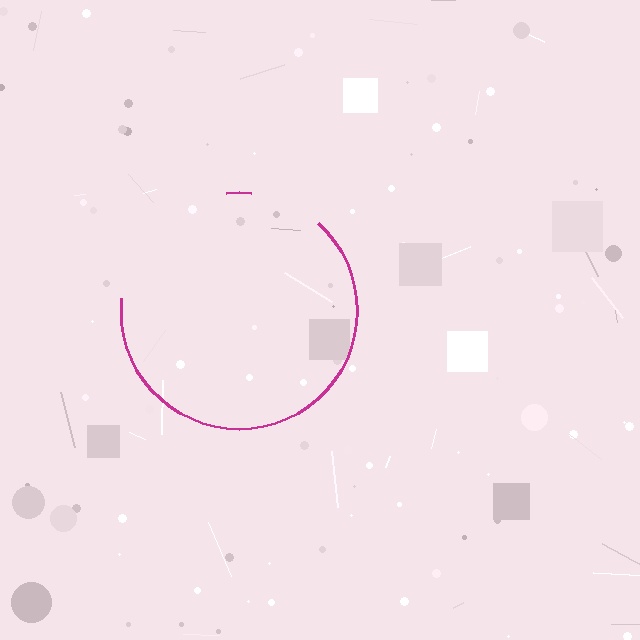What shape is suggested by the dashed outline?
The dashed outline suggests a circle.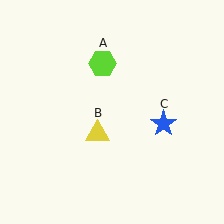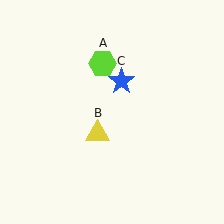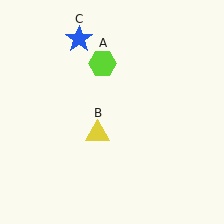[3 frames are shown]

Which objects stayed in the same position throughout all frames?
Lime hexagon (object A) and yellow triangle (object B) remained stationary.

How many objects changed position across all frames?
1 object changed position: blue star (object C).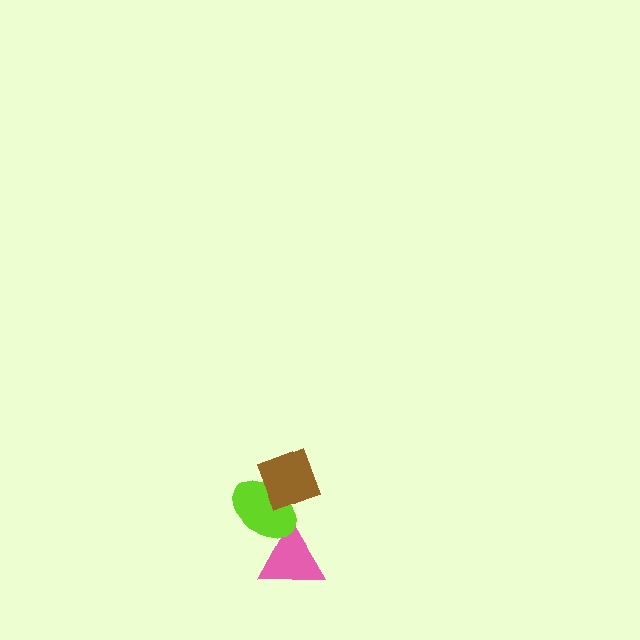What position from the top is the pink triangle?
The pink triangle is 3rd from the top.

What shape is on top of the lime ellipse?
The brown diamond is on top of the lime ellipse.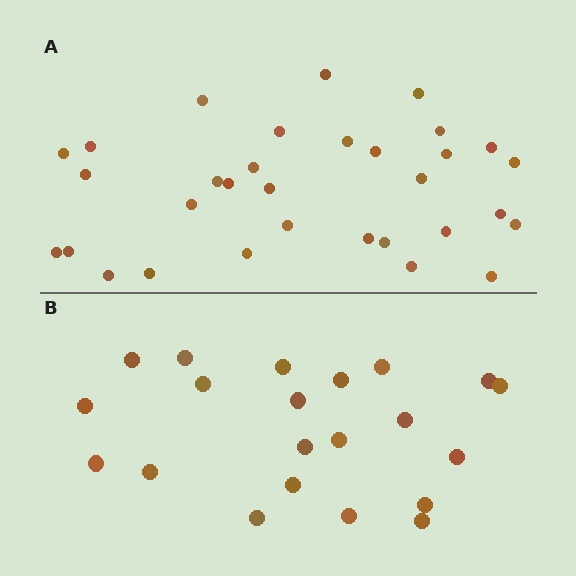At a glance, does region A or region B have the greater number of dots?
Region A (the top region) has more dots.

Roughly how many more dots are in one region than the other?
Region A has roughly 12 or so more dots than region B.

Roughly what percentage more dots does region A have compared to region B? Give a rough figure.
About 50% more.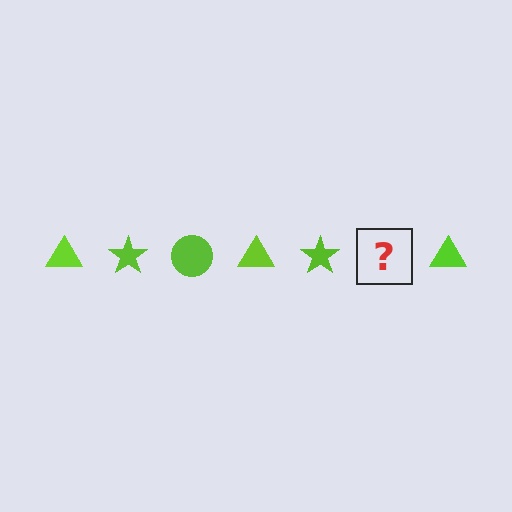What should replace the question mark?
The question mark should be replaced with a lime circle.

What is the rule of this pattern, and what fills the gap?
The rule is that the pattern cycles through triangle, star, circle shapes in lime. The gap should be filled with a lime circle.